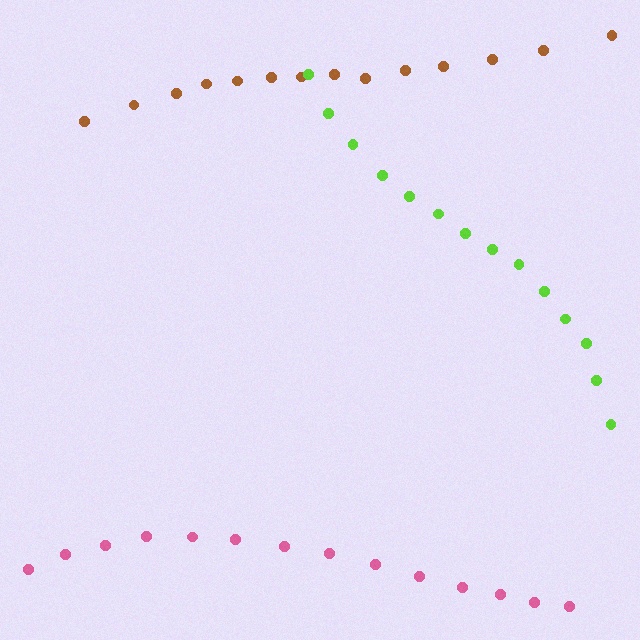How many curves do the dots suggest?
There are 3 distinct paths.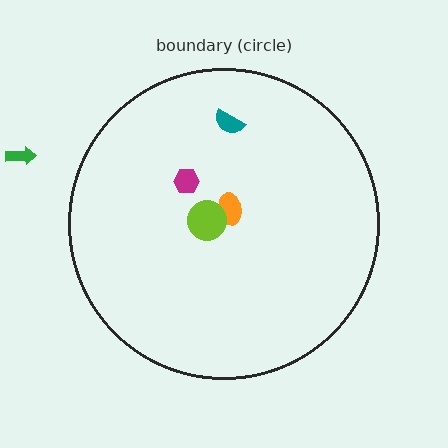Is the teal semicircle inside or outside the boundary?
Inside.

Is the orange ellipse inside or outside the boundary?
Inside.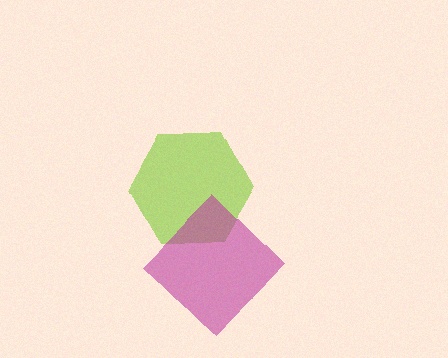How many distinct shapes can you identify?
There are 2 distinct shapes: a lime hexagon, a magenta diamond.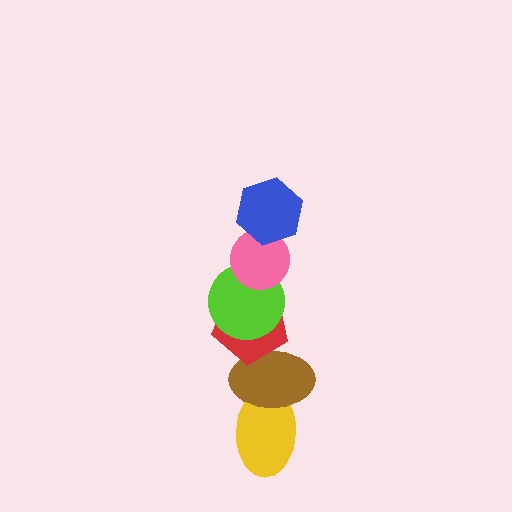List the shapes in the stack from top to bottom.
From top to bottom: the blue hexagon, the pink circle, the lime circle, the red pentagon, the brown ellipse, the yellow ellipse.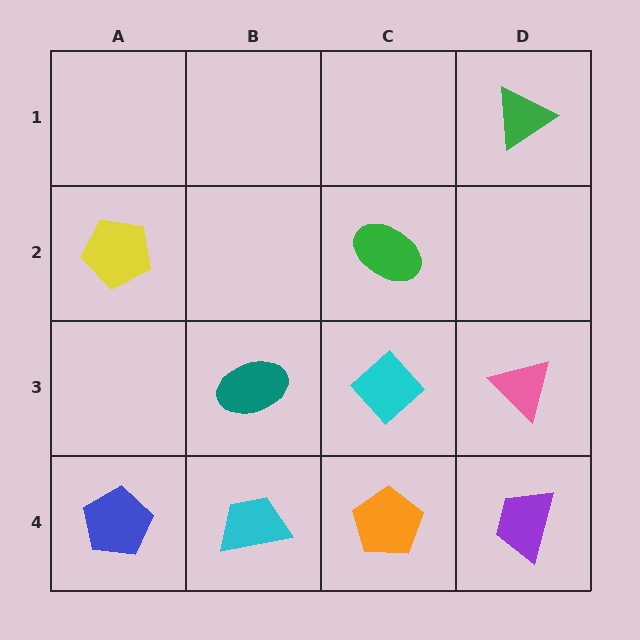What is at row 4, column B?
A cyan trapezoid.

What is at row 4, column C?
An orange pentagon.